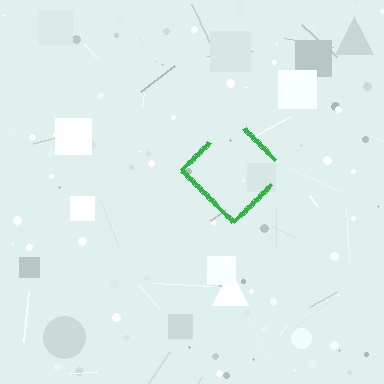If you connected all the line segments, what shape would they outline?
They would outline a diamond.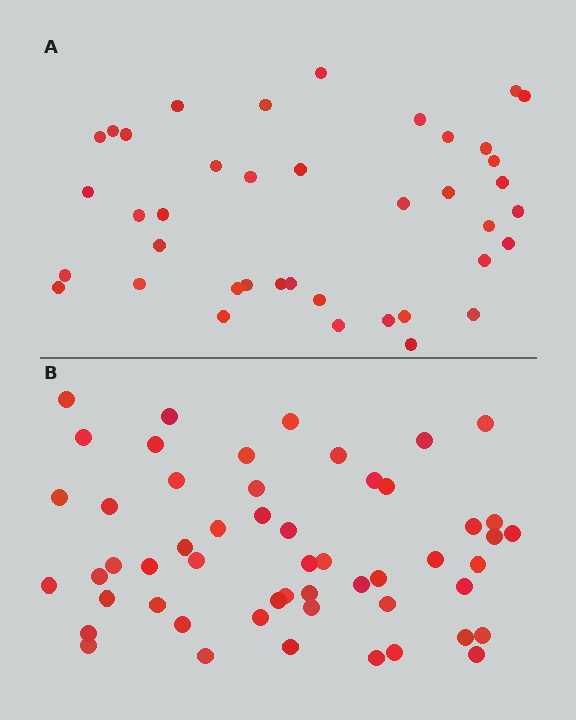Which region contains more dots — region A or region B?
Region B (the bottom region) has more dots.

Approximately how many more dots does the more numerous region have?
Region B has approximately 15 more dots than region A.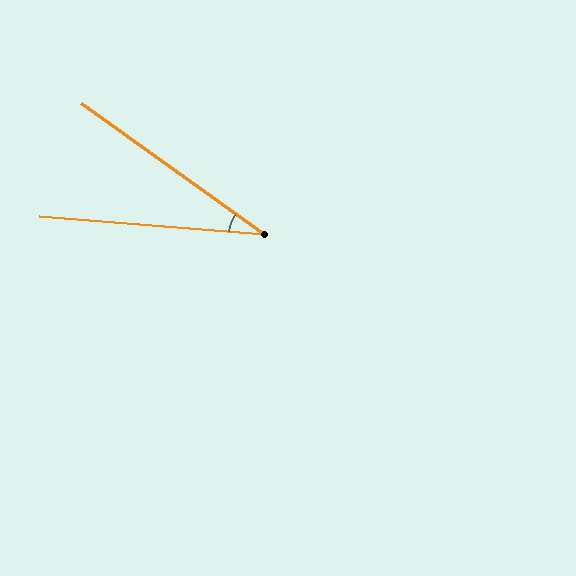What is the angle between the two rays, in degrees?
Approximately 31 degrees.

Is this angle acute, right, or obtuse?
It is acute.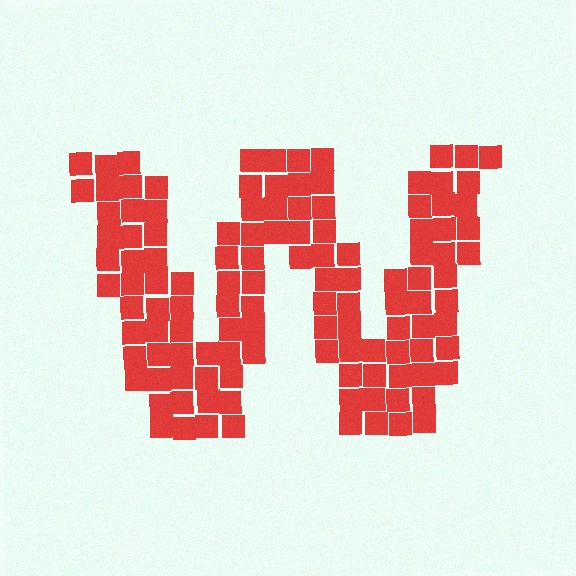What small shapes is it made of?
It is made of small squares.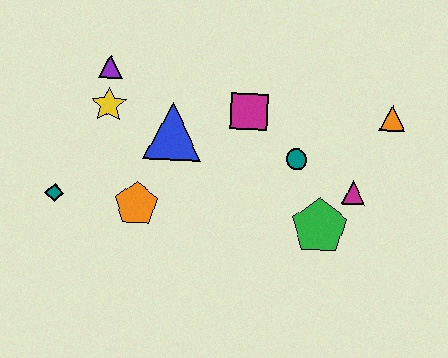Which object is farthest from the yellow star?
The orange triangle is farthest from the yellow star.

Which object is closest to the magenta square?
The teal circle is closest to the magenta square.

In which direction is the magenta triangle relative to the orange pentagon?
The magenta triangle is to the right of the orange pentagon.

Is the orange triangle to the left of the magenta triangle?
No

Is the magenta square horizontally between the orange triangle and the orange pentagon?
Yes